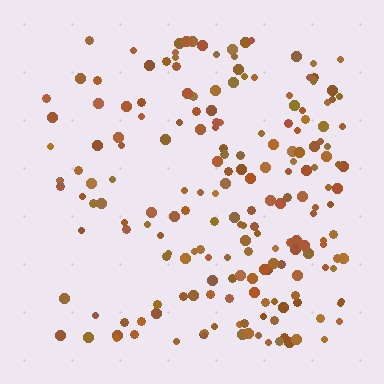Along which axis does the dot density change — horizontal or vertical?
Horizontal.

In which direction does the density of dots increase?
From left to right, with the right side densest.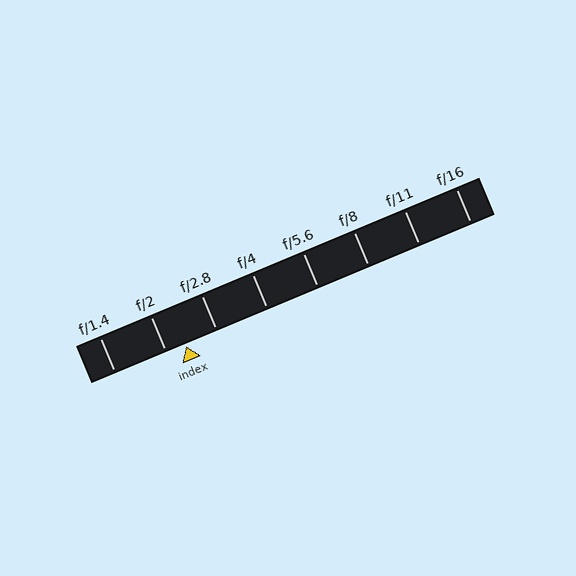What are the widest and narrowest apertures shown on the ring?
The widest aperture shown is f/1.4 and the narrowest is f/16.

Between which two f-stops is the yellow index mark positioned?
The index mark is between f/2 and f/2.8.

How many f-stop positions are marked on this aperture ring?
There are 8 f-stop positions marked.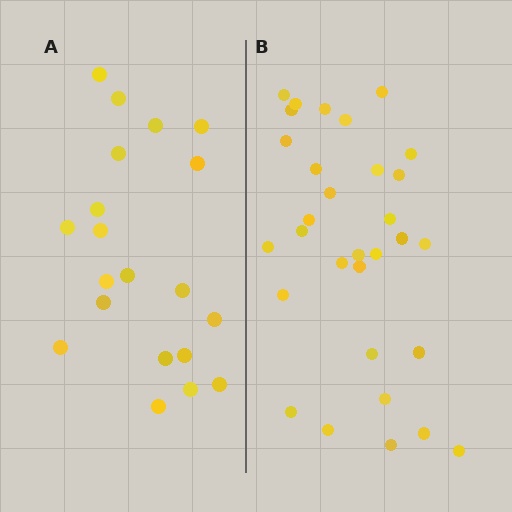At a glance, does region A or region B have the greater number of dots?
Region B (the right region) has more dots.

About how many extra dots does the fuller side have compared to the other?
Region B has roughly 12 or so more dots than region A.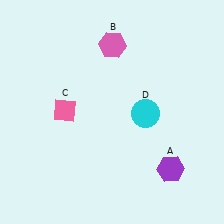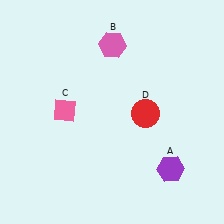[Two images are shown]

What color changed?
The circle (D) changed from cyan in Image 1 to red in Image 2.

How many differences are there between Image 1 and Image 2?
There is 1 difference between the two images.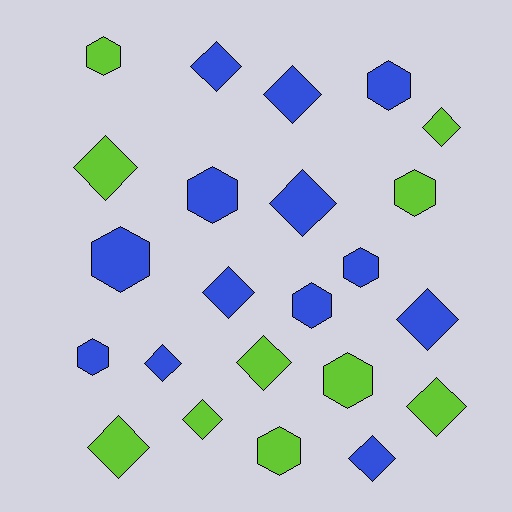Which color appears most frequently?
Blue, with 13 objects.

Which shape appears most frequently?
Diamond, with 13 objects.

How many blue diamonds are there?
There are 7 blue diamonds.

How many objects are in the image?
There are 23 objects.